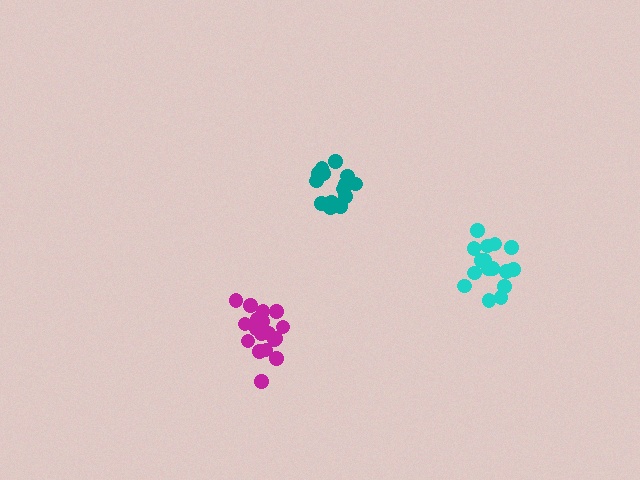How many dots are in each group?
Group 1: 19 dots, Group 2: 14 dots, Group 3: 16 dots (49 total).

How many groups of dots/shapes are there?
There are 3 groups.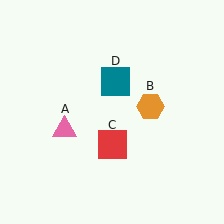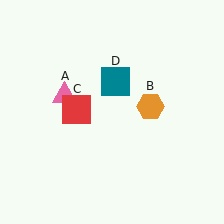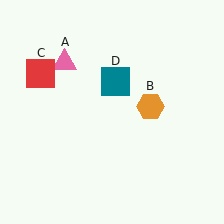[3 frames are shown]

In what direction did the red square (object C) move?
The red square (object C) moved up and to the left.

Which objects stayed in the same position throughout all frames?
Orange hexagon (object B) and teal square (object D) remained stationary.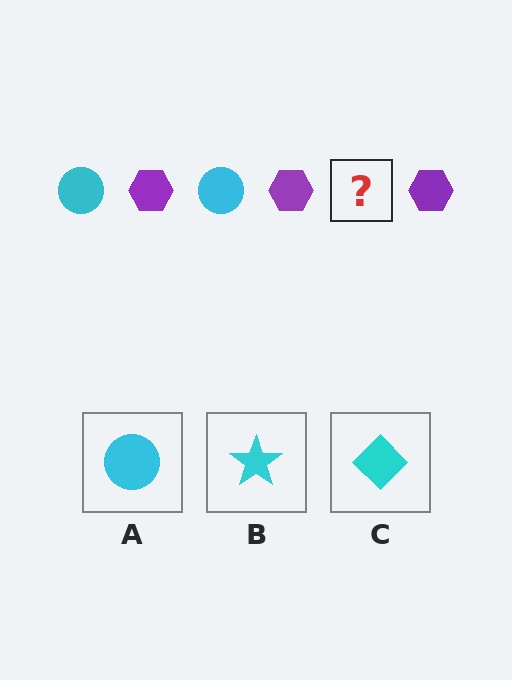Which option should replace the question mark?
Option A.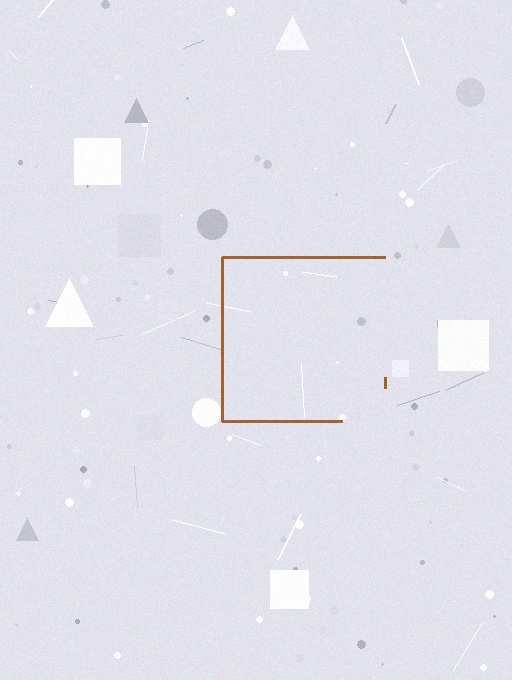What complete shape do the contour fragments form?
The contour fragments form a square.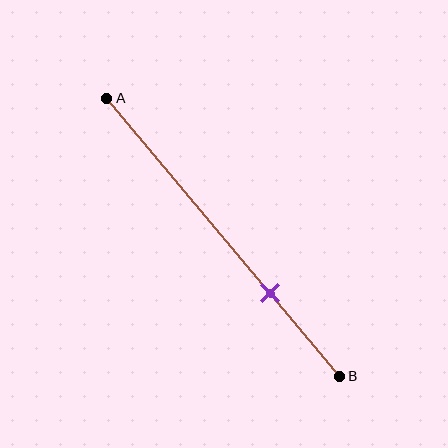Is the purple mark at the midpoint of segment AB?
No, the mark is at about 70% from A, not at the 50% midpoint.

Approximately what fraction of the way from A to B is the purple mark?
The purple mark is approximately 70% of the way from A to B.